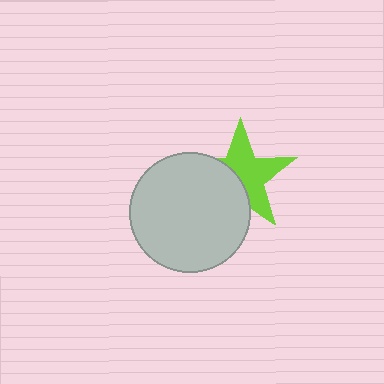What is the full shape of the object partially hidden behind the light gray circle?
The partially hidden object is a lime star.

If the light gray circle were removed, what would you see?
You would see the complete lime star.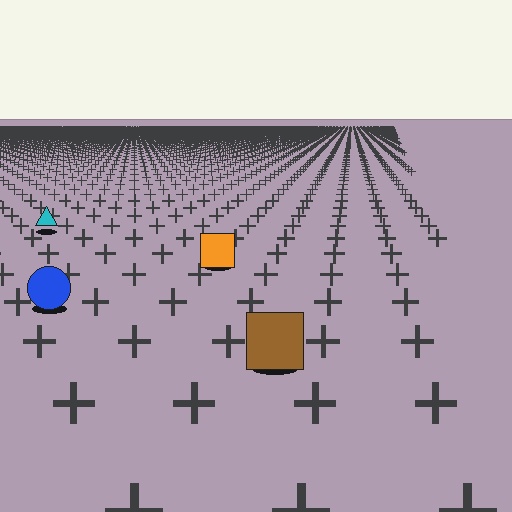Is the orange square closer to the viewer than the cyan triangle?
Yes. The orange square is closer — you can tell from the texture gradient: the ground texture is coarser near it.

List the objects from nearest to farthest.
From nearest to farthest: the brown square, the blue circle, the orange square, the cyan triangle.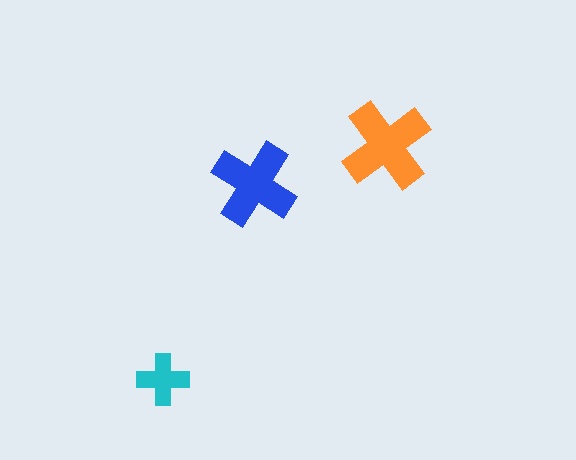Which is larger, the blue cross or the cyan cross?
The blue one.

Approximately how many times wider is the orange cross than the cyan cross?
About 1.5 times wider.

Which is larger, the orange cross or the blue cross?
The orange one.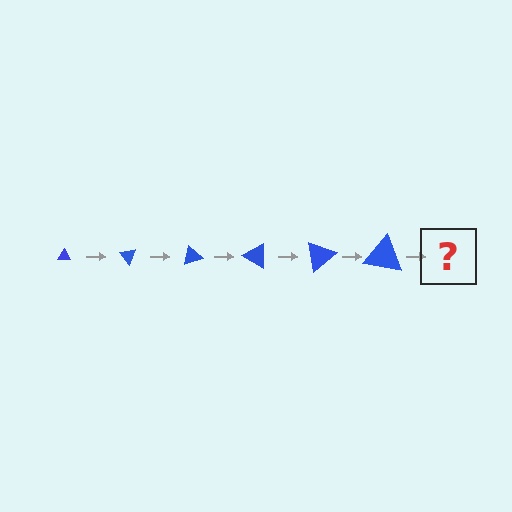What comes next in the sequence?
The next element should be a triangle, larger than the previous one and rotated 300 degrees from the start.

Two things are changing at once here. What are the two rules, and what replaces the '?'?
The two rules are that the triangle grows larger each step and it rotates 50 degrees each step. The '?' should be a triangle, larger than the previous one and rotated 300 degrees from the start.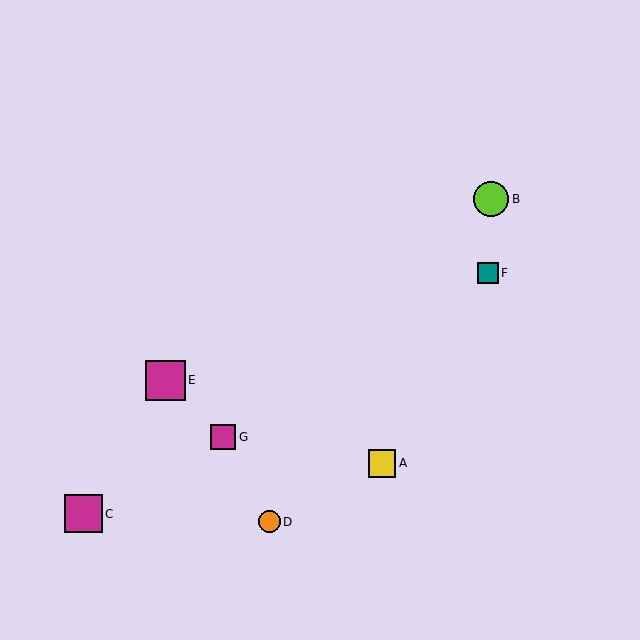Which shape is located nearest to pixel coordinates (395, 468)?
The yellow square (labeled A) at (382, 464) is nearest to that location.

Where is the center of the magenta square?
The center of the magenta square is at (83, 514).